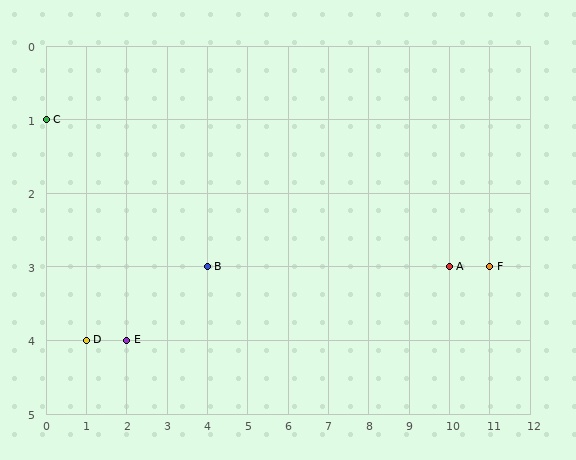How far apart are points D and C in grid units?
Points D and C are 1 column and 3 rows apart (about 3.2 grid units diagonally).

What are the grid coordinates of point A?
Point A is at grid coordinates (10, 3).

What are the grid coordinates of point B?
Point B is at grid coordinates (4, 3).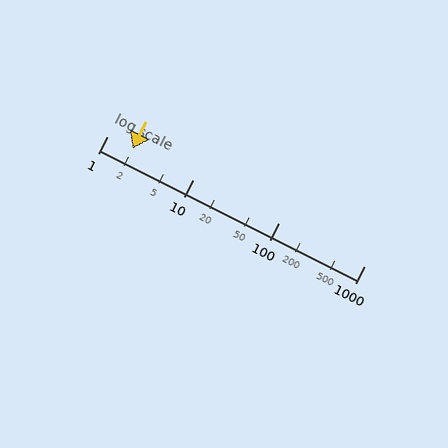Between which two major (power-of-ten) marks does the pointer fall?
The pointer is between 1 and 10.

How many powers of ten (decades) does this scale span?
The scale spans 3 decades, from 1 to 1000.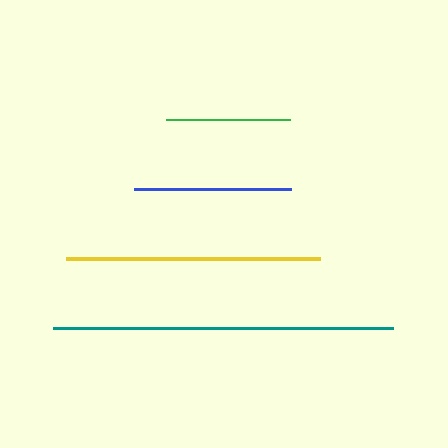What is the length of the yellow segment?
The yellow segment is approximately 254 pixels long.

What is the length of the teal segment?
The teal segment is approximately 340 pixels long.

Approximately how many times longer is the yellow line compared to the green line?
The yellow line is approximately 2.0 times the length of the green line.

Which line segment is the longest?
The teal line is the longest at approximately 340 pixels.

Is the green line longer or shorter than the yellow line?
The yellow line is longer than the green line.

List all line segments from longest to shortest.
From longest to shortest: teal, yellow, blue, green.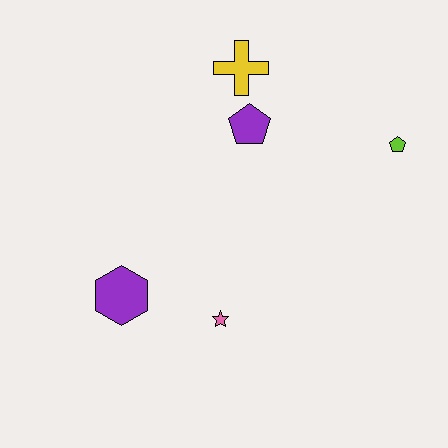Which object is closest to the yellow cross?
The purple pentagon is closest to the yellow cross.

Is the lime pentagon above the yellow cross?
No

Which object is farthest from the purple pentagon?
The purple hexagon is farthest from the purple pentagon.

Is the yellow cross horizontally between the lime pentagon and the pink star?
Yes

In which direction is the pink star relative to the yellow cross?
The pink star is below the yellow cross.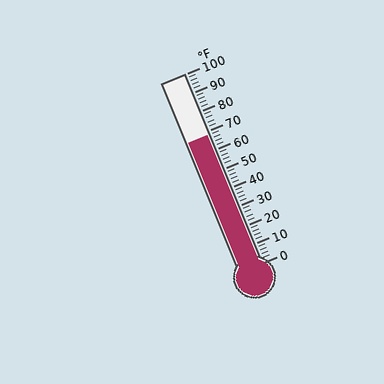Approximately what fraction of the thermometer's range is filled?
The thermometer is filled to approximately 70% of its range.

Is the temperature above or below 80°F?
The temperature is below 80°F.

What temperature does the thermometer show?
The thermometer shows approximately 68°F.